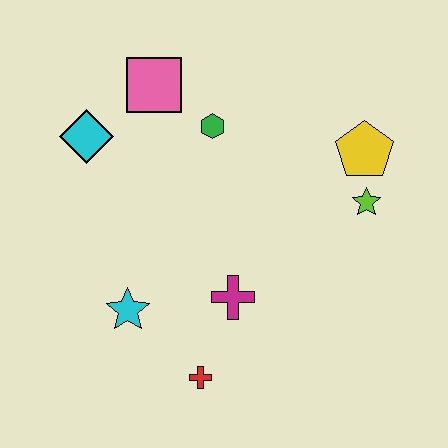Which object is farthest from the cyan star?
The yellow pentagon is farthest from the cyan star.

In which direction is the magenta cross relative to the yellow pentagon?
The magenta cross is below the yellow pentagon.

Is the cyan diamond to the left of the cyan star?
Yes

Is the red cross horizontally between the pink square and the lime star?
Yes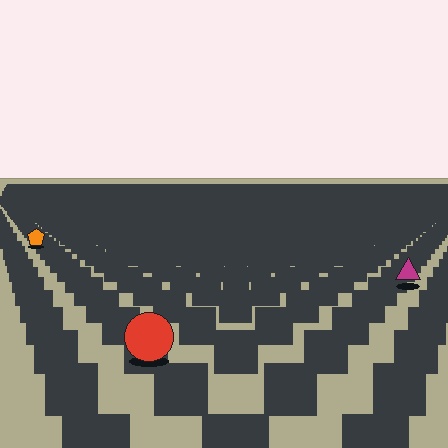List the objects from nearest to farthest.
From nearest to farthest: the red circle, the magenta triangle, the orange pentagon.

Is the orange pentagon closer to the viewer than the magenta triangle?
No. The magenta triangle is closer — you can tell from the texture gradient: the ground texture is coarser near it.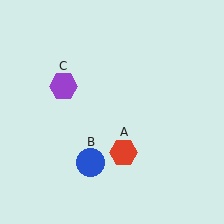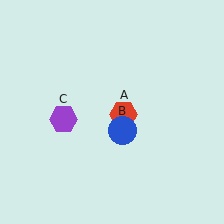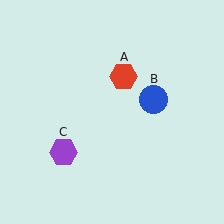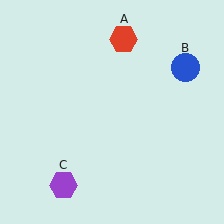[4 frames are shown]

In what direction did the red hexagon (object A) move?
The red hexagon (object A) moved up.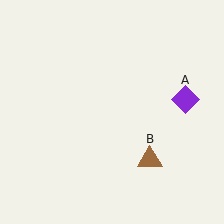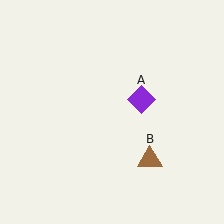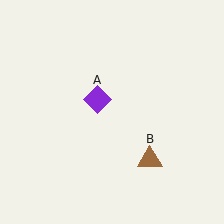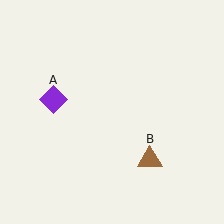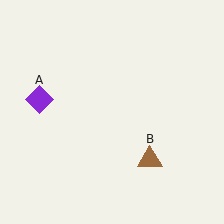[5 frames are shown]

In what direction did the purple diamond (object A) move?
The purple diamond (object A) moved left.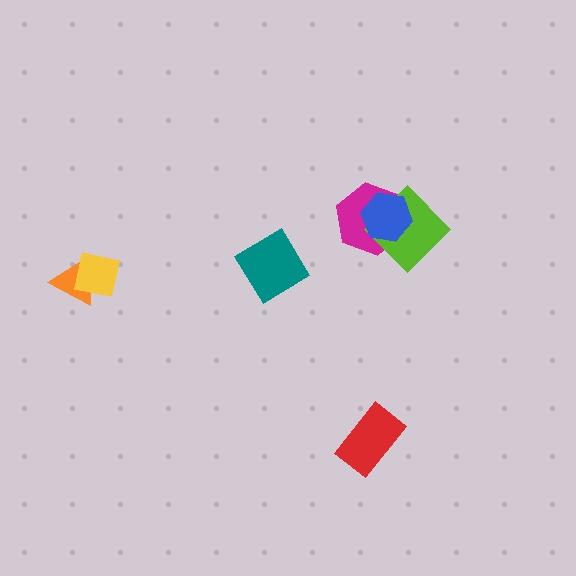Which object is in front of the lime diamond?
The blue hexagon is in front of the lime diamond.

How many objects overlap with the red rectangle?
0 objects overlap with the red rectangle.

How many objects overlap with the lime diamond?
2 objects overlap with the lime diamond.